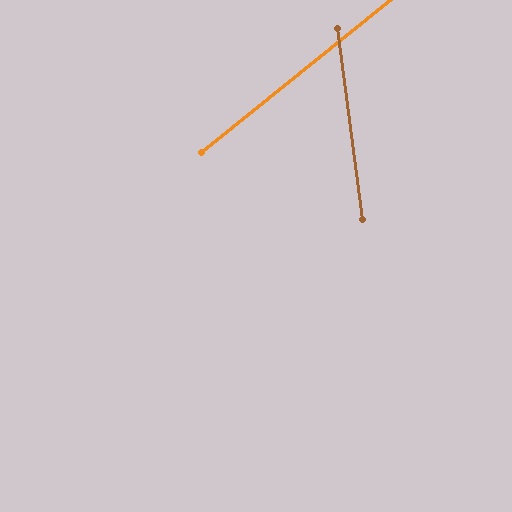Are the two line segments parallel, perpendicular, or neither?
Neither parallel nor perpendicular — they differ by about 58°.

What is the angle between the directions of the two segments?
Approximately 58 degrees.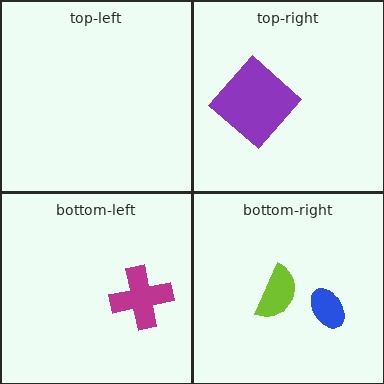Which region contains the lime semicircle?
The bottom-right region.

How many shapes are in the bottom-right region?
2.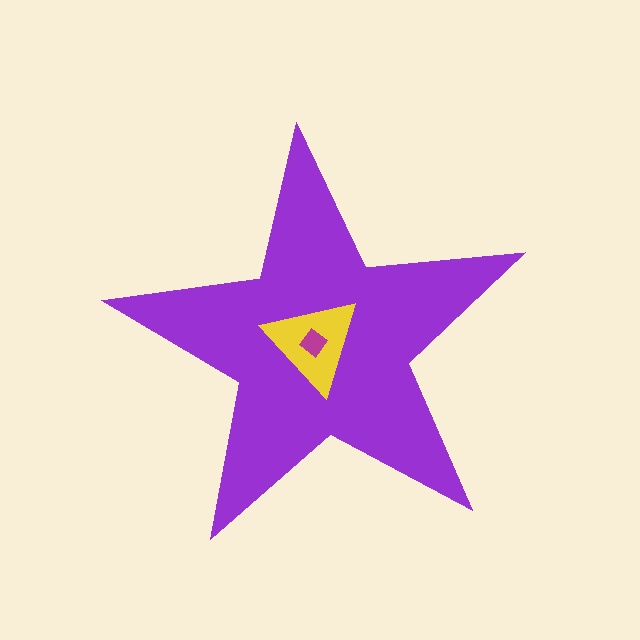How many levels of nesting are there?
3.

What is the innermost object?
The magenta diamond.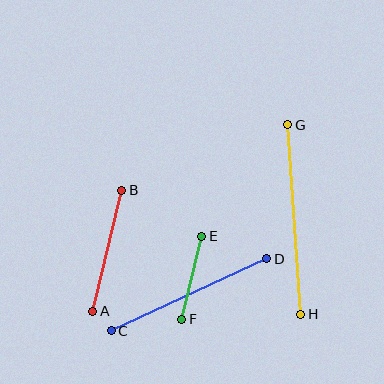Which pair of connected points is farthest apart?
Points G and H are farthest apart.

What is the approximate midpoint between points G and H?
The midpoint is at approximately (294, 219) pixels.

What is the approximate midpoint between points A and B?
The midpoint is at approximately (107, 251) pixels.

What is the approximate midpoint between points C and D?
The midpoint is at approximately (189, 295) pixels.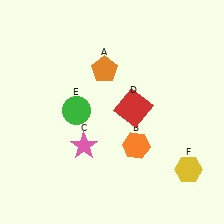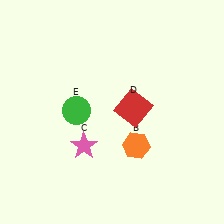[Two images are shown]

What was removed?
The yellow hexagon (F), the orange pentagon (A) were removed in Image 2.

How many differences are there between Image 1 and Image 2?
There are 2 differences between the two images.